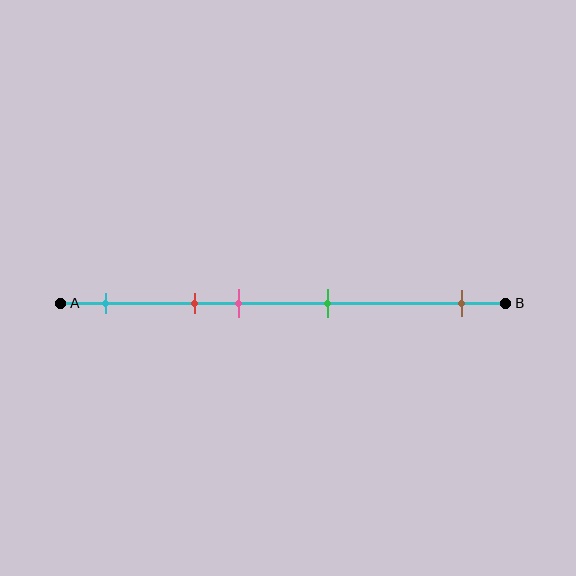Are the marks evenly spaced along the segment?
No, the marks are not evenly spaced.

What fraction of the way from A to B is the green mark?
The green mark is approximately 60% (0.6) of the way from A to B.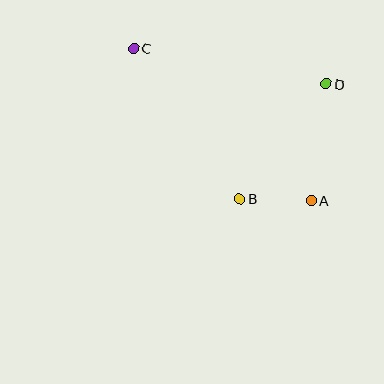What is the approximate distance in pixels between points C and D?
The distance between C and D is approximately 196 pixels.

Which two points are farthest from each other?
Points A and C are farthest from each other.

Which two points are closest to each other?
Points A and B are closest to each other.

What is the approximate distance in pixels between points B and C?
The distance between B and C is approximately 184 pixels.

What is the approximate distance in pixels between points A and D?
The distance between A and D is approximately 118 pixels.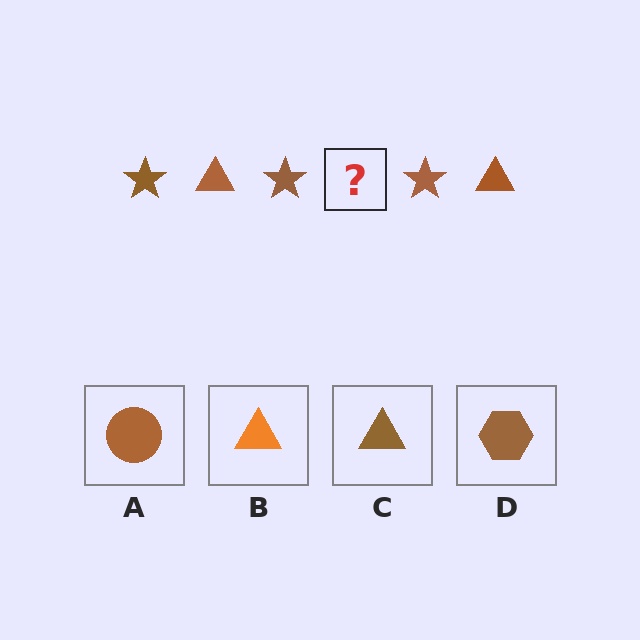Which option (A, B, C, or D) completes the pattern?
C.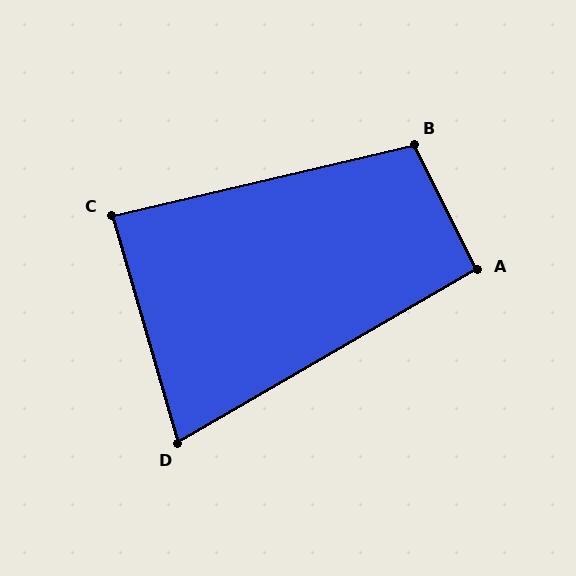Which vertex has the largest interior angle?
B, at approximately 104 degrees.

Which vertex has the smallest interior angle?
D, at approximately 76 degrees.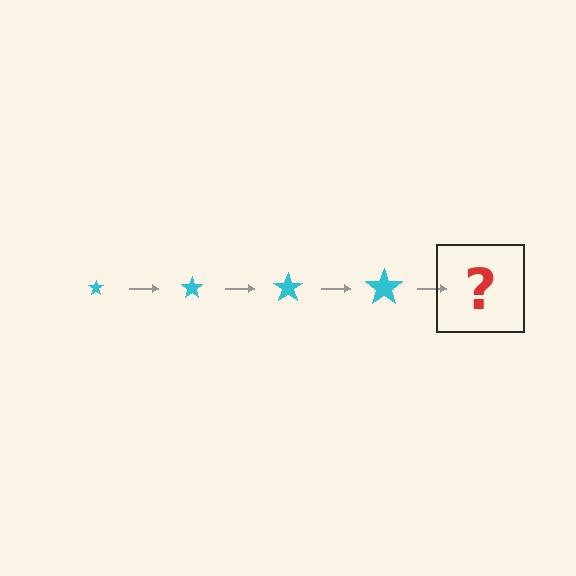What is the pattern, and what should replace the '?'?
The pattern is that the star gets progressively larger each step. The '?' should be a cyan star, larger than the previous one.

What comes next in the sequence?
The next element should be a cyan star, larger than the previous one.